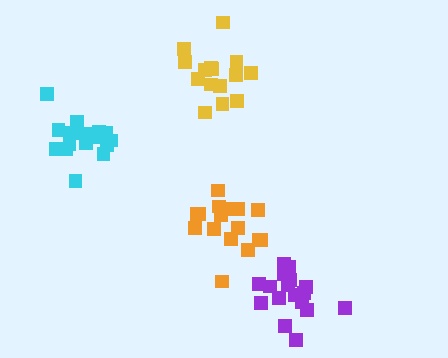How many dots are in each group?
Group 1: 17 dots, Group 2: 15 dots, Group 3: 17 dots, Group 4: 16 dots (65 total).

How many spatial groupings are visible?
There are 4 spatial groupings.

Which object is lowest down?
The purple cluster is bottommost.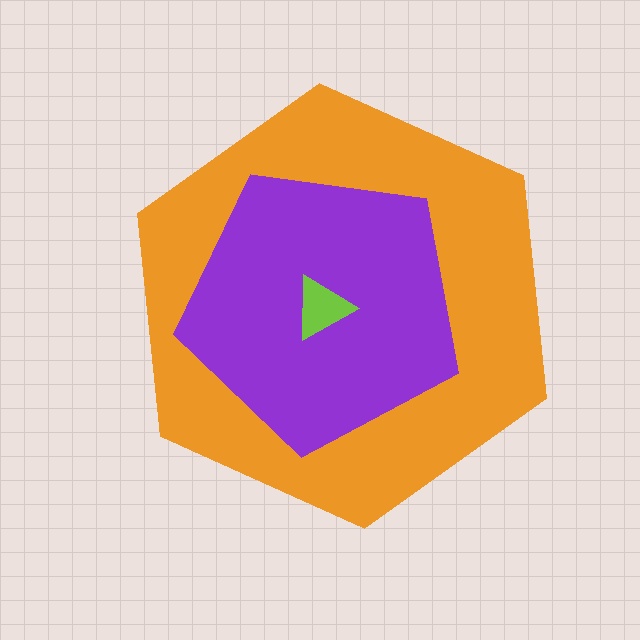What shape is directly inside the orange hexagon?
The purple pentagon.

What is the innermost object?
The lime triangle.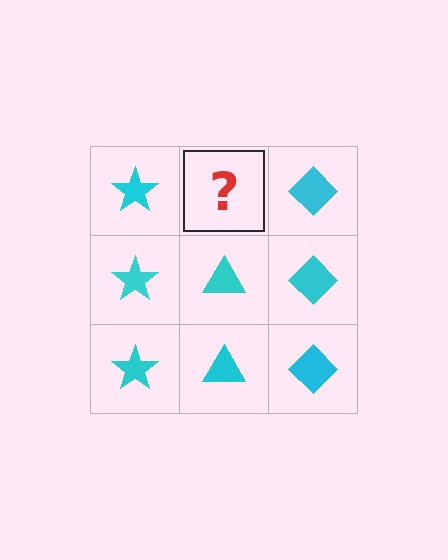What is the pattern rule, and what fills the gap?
The rule is that each column has a consistent shape. The gap should be filled with a cyan triangle.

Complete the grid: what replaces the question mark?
The question mark should be replaced with a cyan triangle.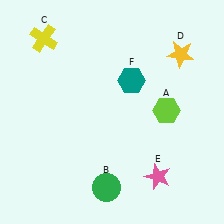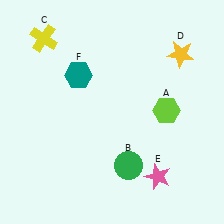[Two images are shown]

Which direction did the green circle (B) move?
The green circle (B) moved up.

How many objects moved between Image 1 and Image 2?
2 objects moved between the two images.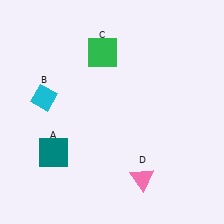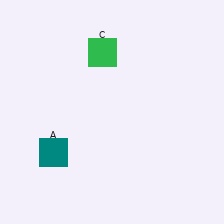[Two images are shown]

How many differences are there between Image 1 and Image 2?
There are 2 differences between the two images.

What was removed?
The cyan diamond (B), the pink triangle (D) were removed in Image 2.